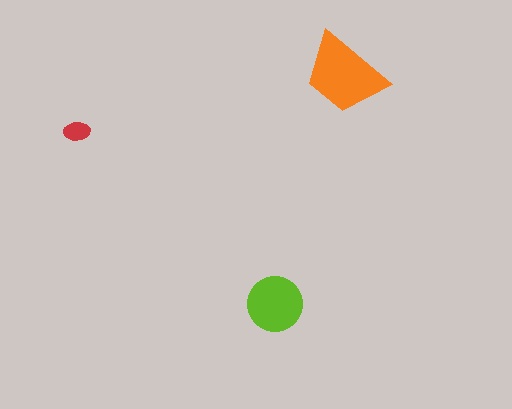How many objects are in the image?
There are 3 objects in the image.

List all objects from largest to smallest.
The orange trapezoid, the lime circle, the red ellipse.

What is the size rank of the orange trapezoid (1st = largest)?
1st.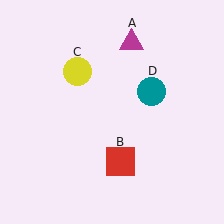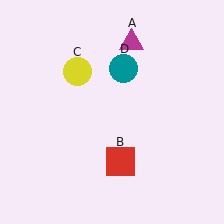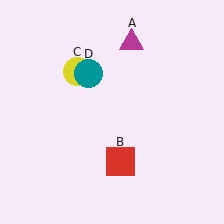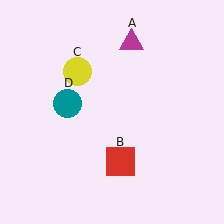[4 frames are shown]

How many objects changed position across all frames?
1 object changed position: teal circle (object D).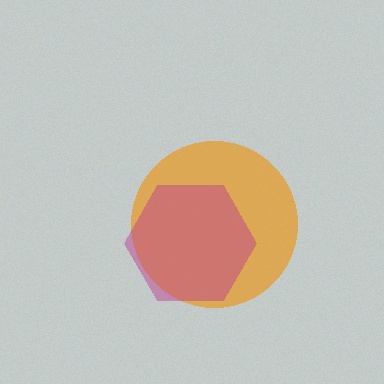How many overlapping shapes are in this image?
There are 2 overlapping shapes in the image.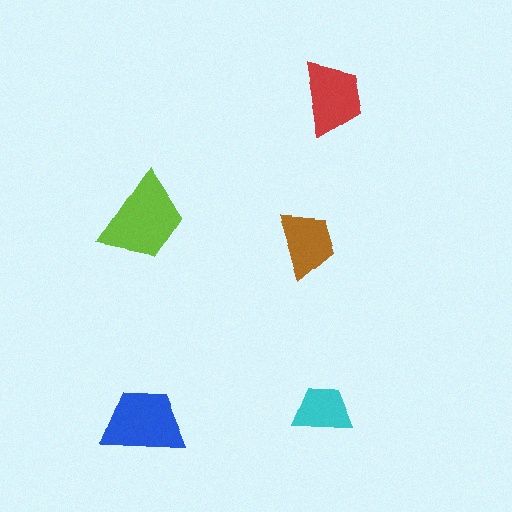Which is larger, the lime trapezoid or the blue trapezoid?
The lime one.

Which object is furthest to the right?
The cyan trapezoid is rightmost.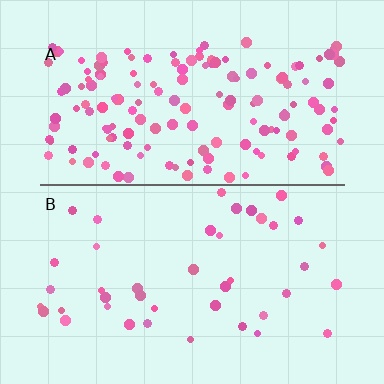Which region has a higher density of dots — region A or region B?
A (the top).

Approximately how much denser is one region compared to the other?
Approximately 3.7× — region A over region B.